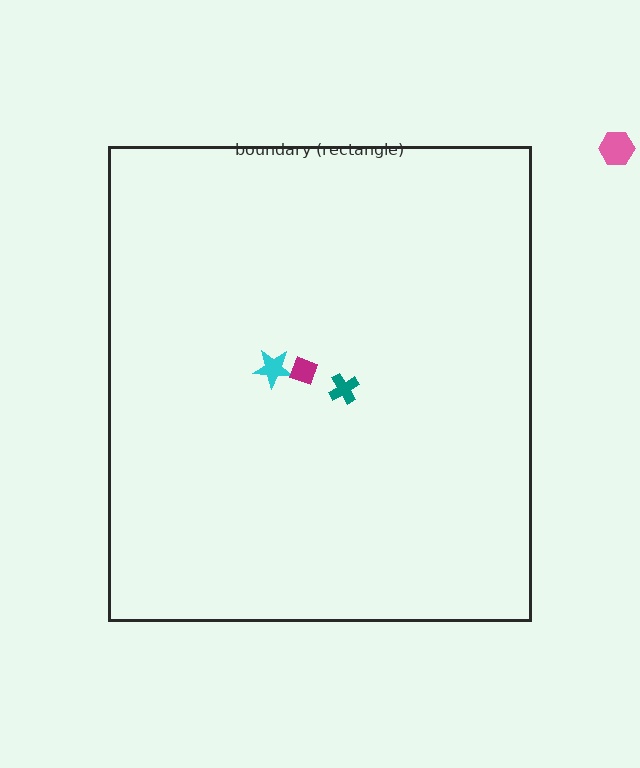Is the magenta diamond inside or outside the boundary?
Inside.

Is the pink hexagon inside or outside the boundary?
Outside.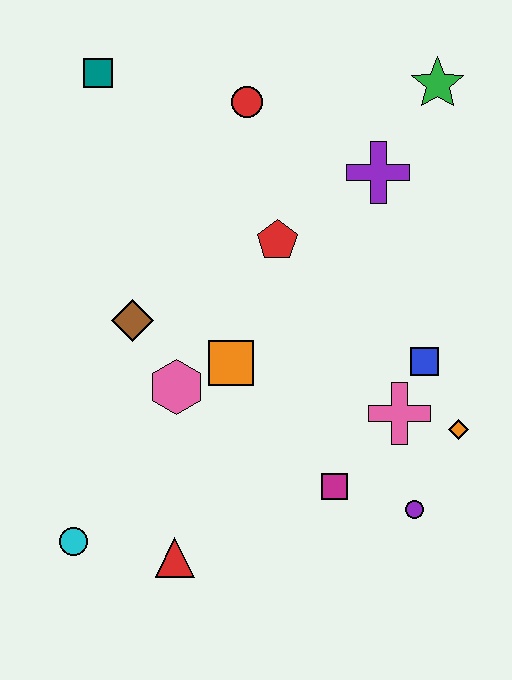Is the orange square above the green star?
No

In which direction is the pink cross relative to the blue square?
The pink cross is below the blue square.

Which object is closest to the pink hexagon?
The orange square is closest to the pink hexagon.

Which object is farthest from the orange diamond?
The teal square is farthest from the orange diamond.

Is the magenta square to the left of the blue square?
Yes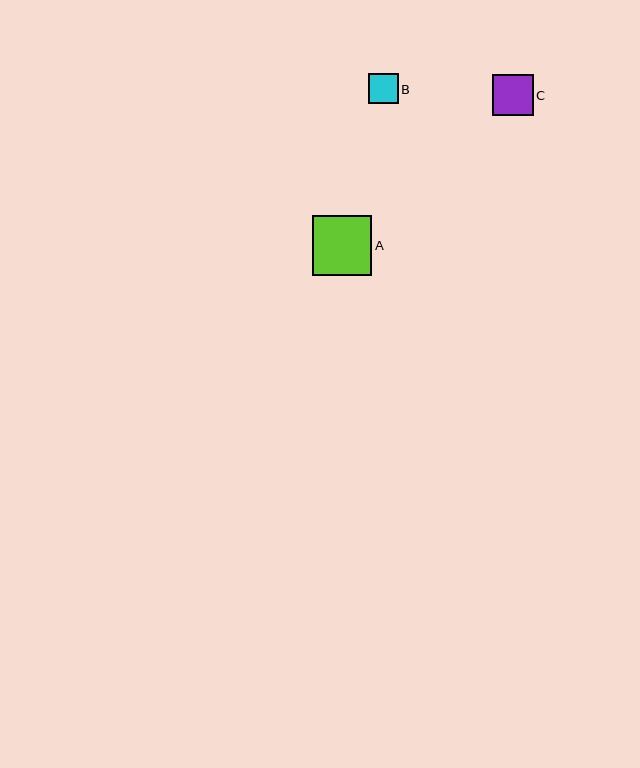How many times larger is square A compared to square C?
Square A is approximately 1.5 times the size of square C.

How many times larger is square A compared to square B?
Square A is approximately 2.0 times the size of square B.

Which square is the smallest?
Square B is the smallest with a size of approximately 30 pixels.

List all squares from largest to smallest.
From largest to smallest: A, C, B.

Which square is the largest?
Square A is the largest with a size of approximately 60 pixels.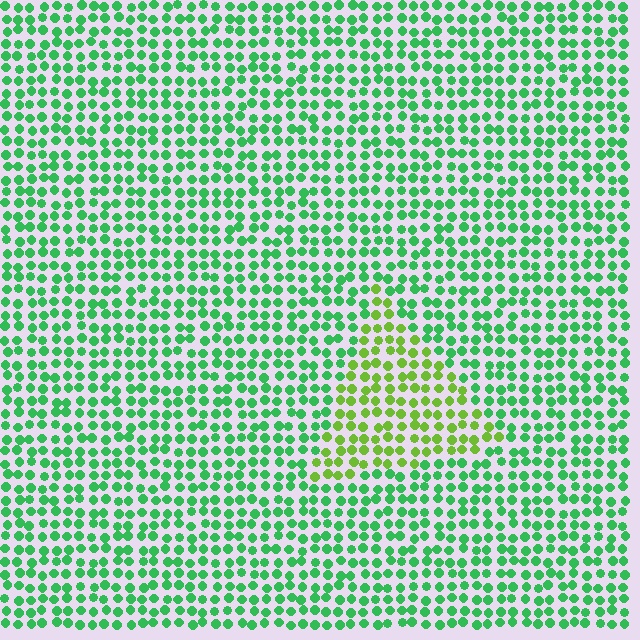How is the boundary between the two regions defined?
The boundary is defined purely by a slight shift in hue (about 41 degrees). Spacing, size, and orientation are identical on both sides.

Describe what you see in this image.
The image is filled with small green elements in a uniform arrangement. A triangle-shaped region is visible where the elements are tinted to a slightly different hue, forming a subtle color boundary.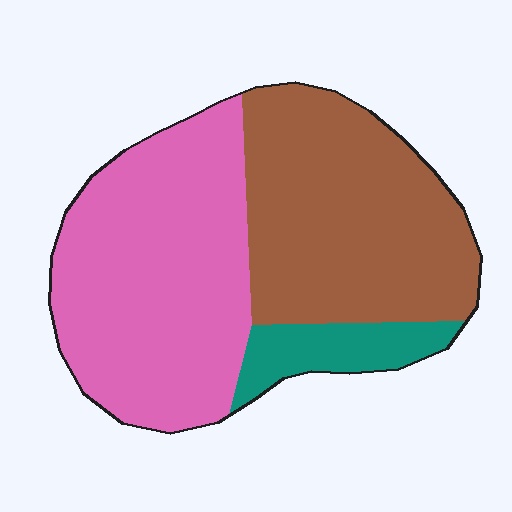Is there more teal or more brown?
Brown.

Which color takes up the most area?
Pink, at roughly 50%.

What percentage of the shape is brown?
Brown takes up between a quarter and a half of the shape.